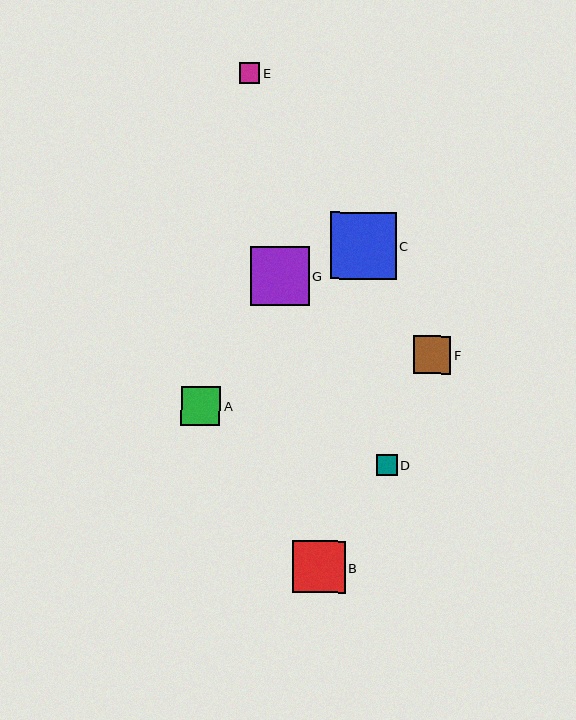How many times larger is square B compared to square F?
Square B is approximately 1.4 times the size of square F.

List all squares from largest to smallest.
From largest to smallest: C, G, B, A, F, E, D.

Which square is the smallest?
Square D is the smallest with a size of approximately 20 pixels.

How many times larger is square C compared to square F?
Square C is approximately 1.8 times the size of square F.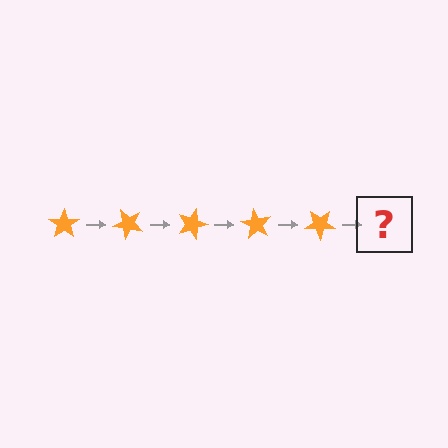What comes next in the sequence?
The next element should be an orange star rotated 225 degrees.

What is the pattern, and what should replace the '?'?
The pattern is that the star rotates 45 degrees each step. The '?' should be an orange star rotated 225 degrees.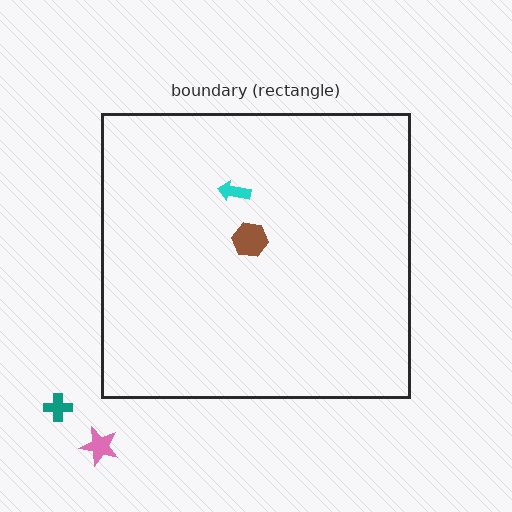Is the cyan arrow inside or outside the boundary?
Inside.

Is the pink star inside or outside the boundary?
Outside.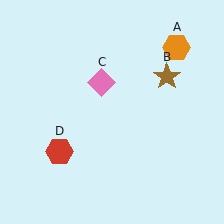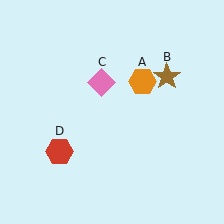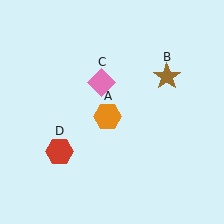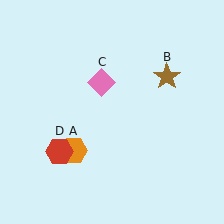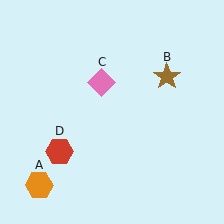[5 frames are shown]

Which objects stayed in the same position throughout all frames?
Brown star (object B) and pink diamond (object C) and red hexagon (object D) remained stationary.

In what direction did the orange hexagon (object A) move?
The orange hexagon (object A) moved down and to the left.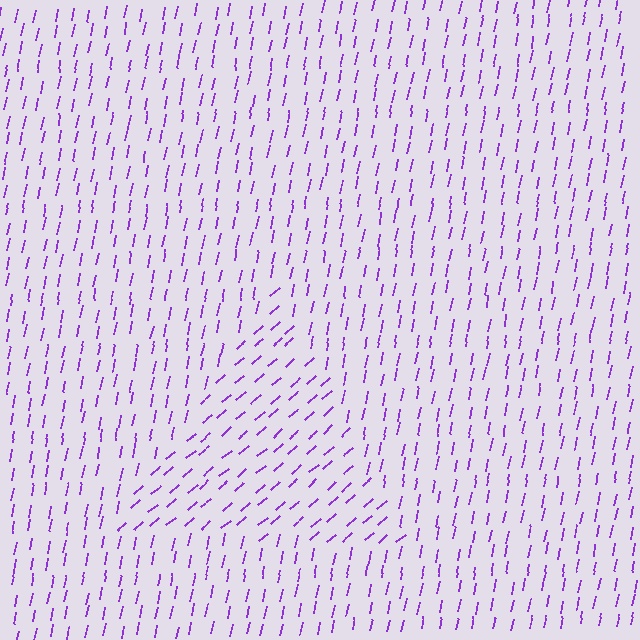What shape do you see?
I see a triangle.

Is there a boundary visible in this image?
Yes, there is a texture boundary formed by a change in line orientation.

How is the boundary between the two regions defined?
The boundary is defined purely by a change in line orientation (approximately 38 degrees difference). All lines are the same color and thickness.